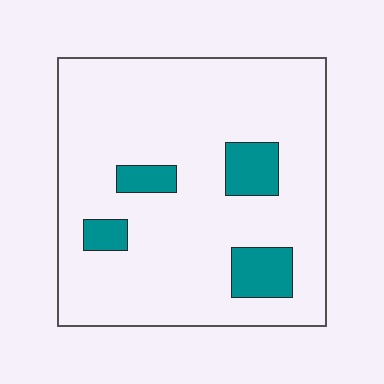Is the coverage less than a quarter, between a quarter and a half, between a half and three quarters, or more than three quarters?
Less than a quarter.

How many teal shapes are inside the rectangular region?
4.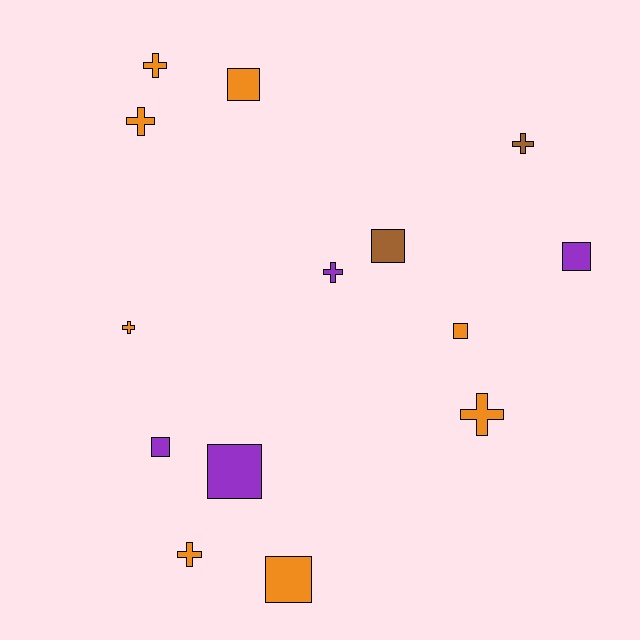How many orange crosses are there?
There are 5 orange crosses.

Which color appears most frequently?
Orange, with 8 objects.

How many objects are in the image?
There are 14 objects.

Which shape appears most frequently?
Square, with 7 objects.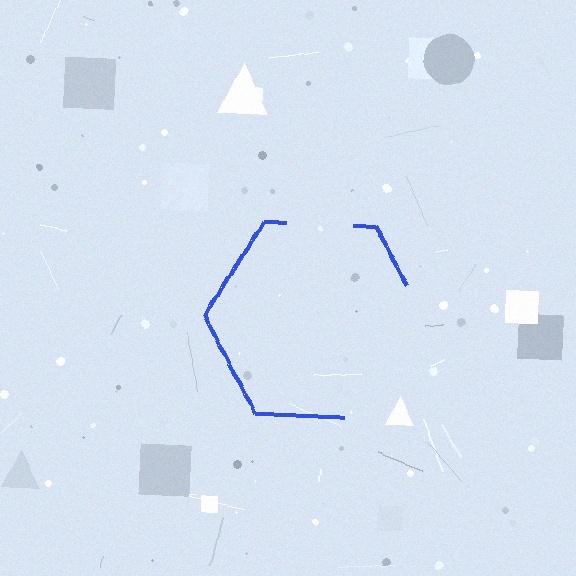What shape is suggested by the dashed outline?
The dashed outline suggests a hexagon.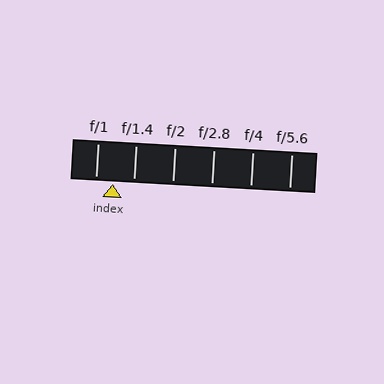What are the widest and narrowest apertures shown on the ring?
The widest aperture shown is f/1 and the narrowest is f/5.6.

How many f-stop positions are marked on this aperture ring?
There are 6 f-stop positions marked.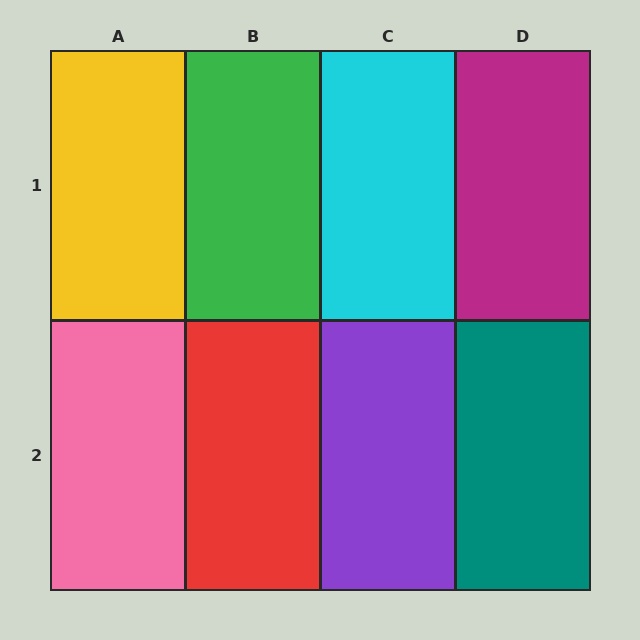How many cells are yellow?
1 cell is yellow.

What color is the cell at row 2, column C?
Purple.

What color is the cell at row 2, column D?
Teal.